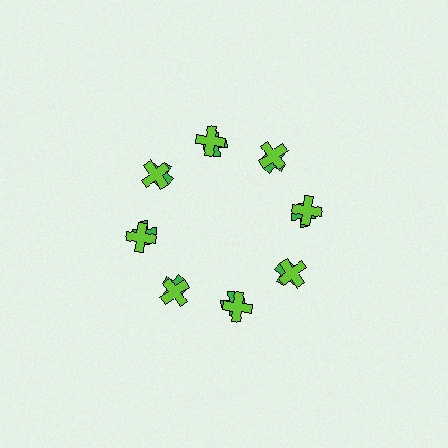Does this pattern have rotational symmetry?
Yes, this pattern has 8-fold rotational symmetry. It looks the same after rotating 45 degrees around the center.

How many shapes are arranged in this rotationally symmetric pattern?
There are 16 shapes, arranged in 8 groups of 2.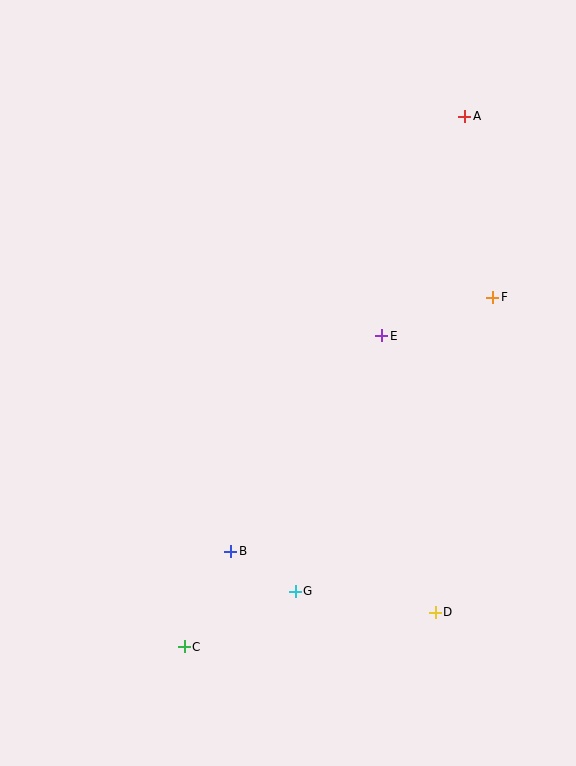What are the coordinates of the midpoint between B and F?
The midpoint between B and F is at (362, 424).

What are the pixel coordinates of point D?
Point D is at (435, 612).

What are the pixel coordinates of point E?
Point E is at (382, 336).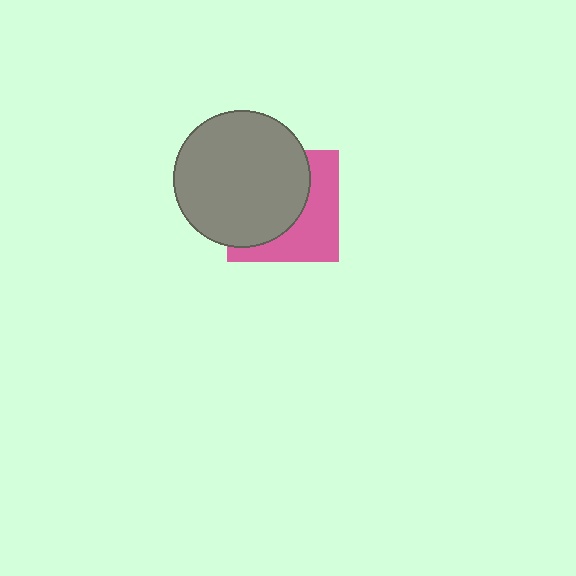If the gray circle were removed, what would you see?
You would see the complete pink square.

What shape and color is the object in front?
The object in front is a gray circle.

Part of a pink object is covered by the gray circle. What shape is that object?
It is a square.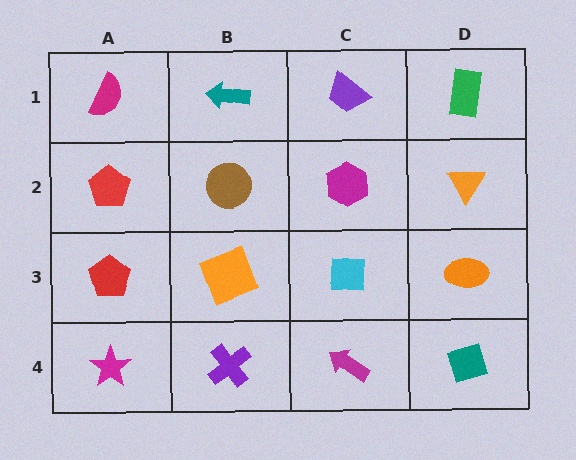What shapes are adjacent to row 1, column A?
A red pentagon (row 2, column A), a teal arrow (row 1, column B).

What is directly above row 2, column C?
A purple trapezoid.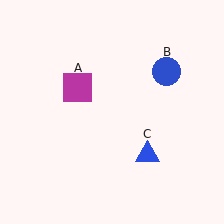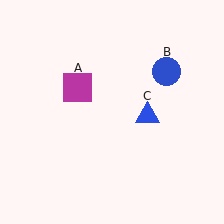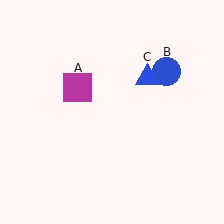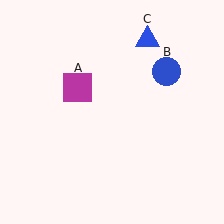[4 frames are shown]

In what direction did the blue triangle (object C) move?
The blue triangle (object C) moved up.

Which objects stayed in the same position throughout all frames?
Magenta square (object A) and blue circle (object B) remained stationary.